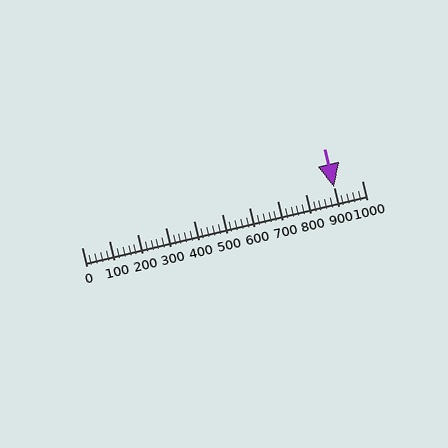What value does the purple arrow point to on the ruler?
The purple arrow points to approximately 900.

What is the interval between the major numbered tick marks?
The major tick marks are spaced 100 units apart.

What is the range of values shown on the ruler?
The ruler shows values from 0 to 1000.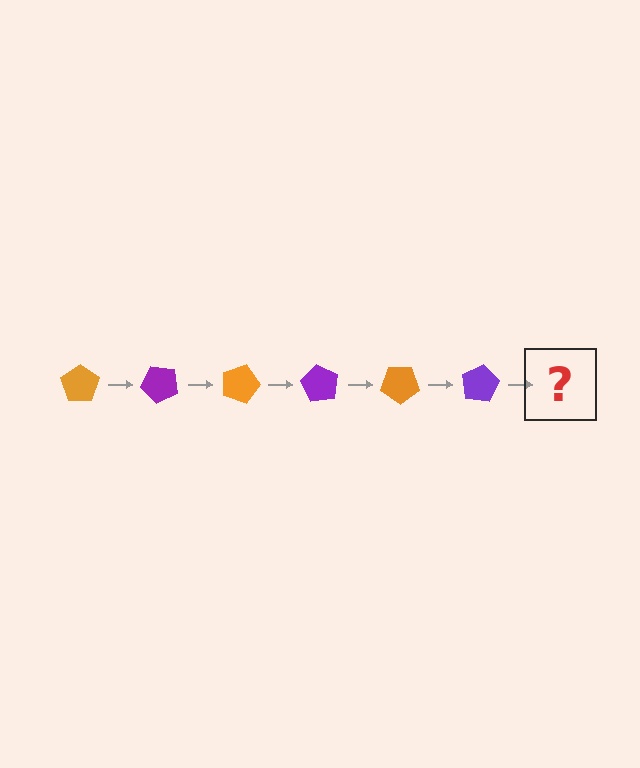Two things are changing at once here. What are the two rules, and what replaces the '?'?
The two rules are that it rotates 45 degrees each step and the color cycles through orange and purple. The '?' should be an orange pentagon, rotated 270 degrees from the start.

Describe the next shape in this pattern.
It should be an orange pentagon, rotated 270 degrees from the start.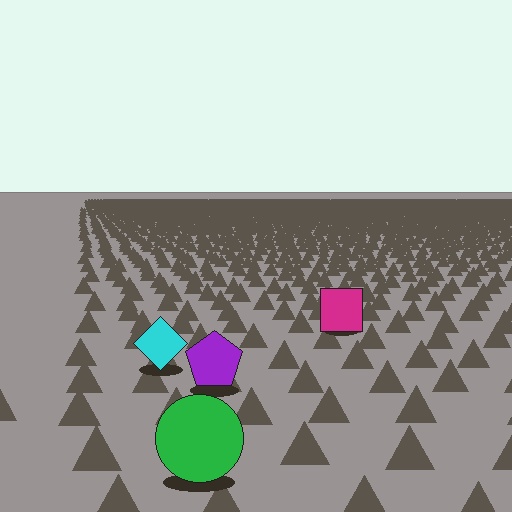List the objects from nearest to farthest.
From nearest to farthest: the green circle, the purple pentagon, the cyan diamond, the magenta square.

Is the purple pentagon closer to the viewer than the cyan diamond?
Yes. The purple pentagon is closer — you can tell from the texture gradient: the ground texture is coarser near it.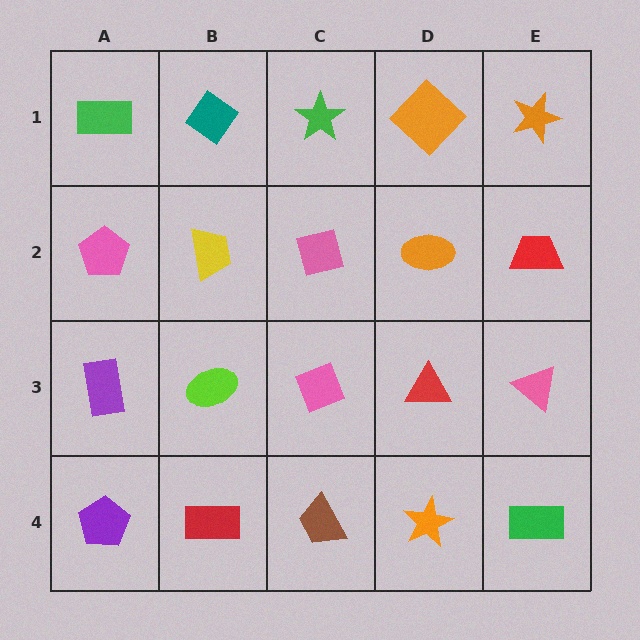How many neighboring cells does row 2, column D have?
4.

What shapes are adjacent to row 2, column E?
An orange star (row 1, column E), a pink triangle (row 3, column E), an orange ellipse (row 2, column D).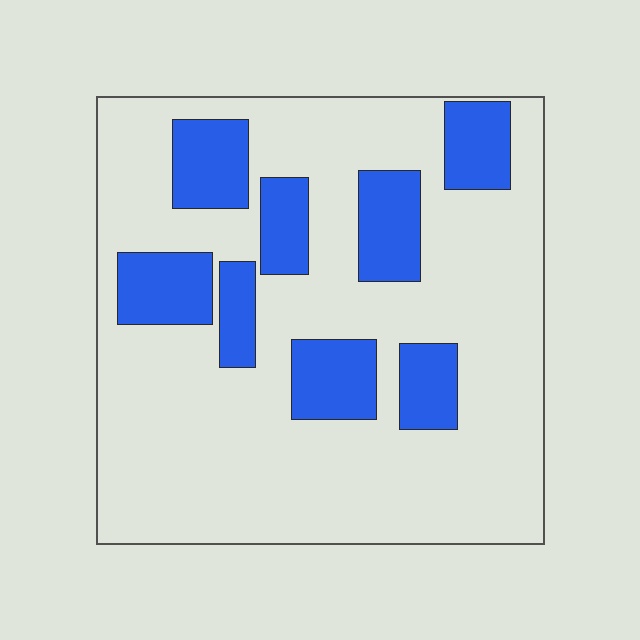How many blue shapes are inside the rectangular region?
8.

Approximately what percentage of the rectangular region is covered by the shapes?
Approximately 25%.